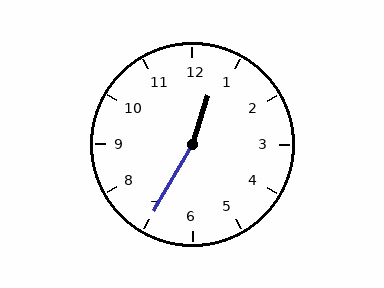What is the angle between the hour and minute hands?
Approximately 168 degrees.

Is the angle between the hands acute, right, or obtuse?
It is obtuse.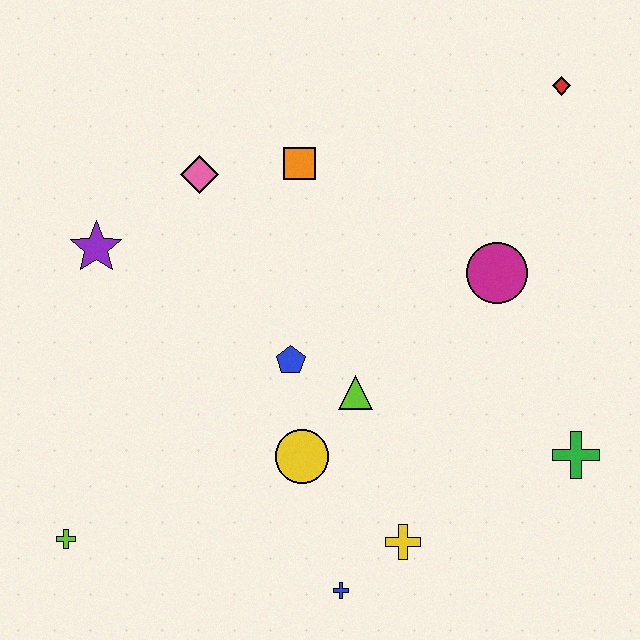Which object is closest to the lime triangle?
The blue pentagon is closest to the lime triangle.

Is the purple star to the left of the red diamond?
Yes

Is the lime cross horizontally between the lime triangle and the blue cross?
No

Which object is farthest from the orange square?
The lime cross is farthest from the orange square.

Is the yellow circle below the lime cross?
No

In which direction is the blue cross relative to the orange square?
The blue cross is below the orange square.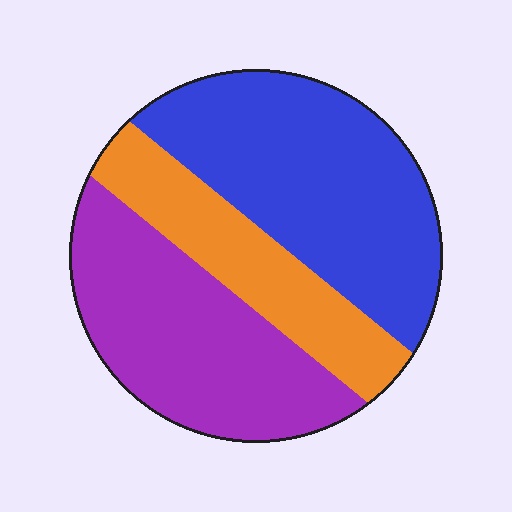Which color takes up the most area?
Blue, at roughly 40%.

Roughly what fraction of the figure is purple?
Purple covers around 35% of the figure.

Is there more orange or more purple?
Purple.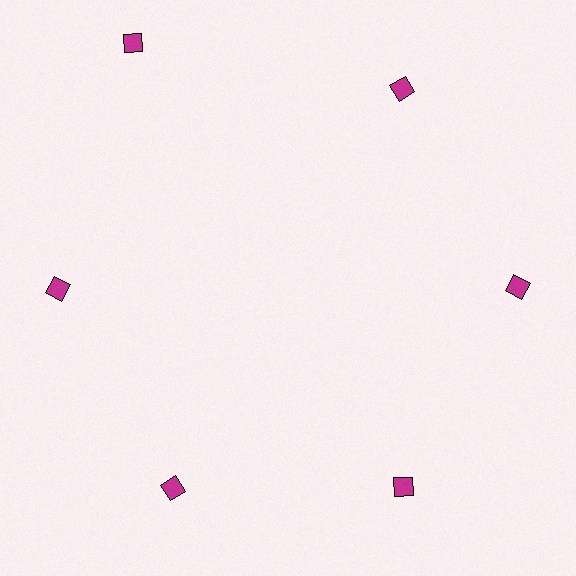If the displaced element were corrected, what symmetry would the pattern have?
It would have 6-fold rotational symmetry — the pattern would map onto itself every 60 degrees.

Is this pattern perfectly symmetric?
No. The 6 magenta diamonds are arranged in a ring, but one element near the 11 o'clock position is pushed outward from the center, breaking the 6-fold rotational symmetry.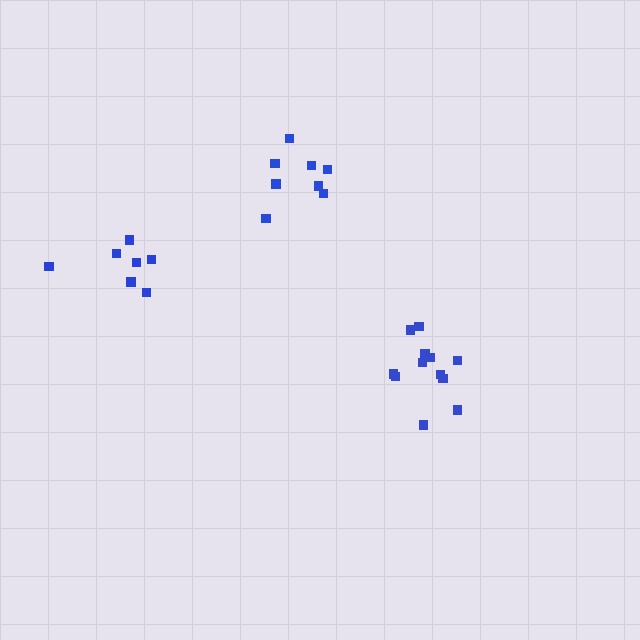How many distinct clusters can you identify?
There are 3 distinct clusters.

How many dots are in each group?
Group 1: 12 dots, Group 2: 7 dots, Group 3: 8 dots (27 total).